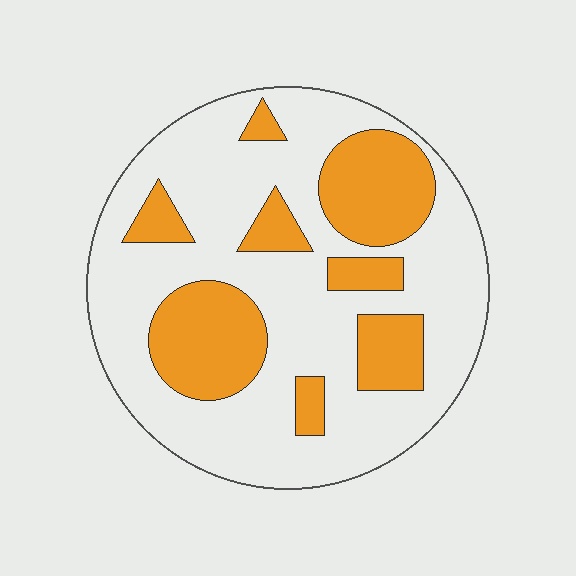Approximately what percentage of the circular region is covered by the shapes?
Approximately 30%.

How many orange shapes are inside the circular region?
8.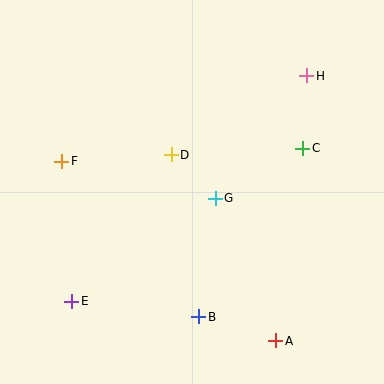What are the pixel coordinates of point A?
Point A is at (276, 341).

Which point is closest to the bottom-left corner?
Point E is closest to the bottom-left corner.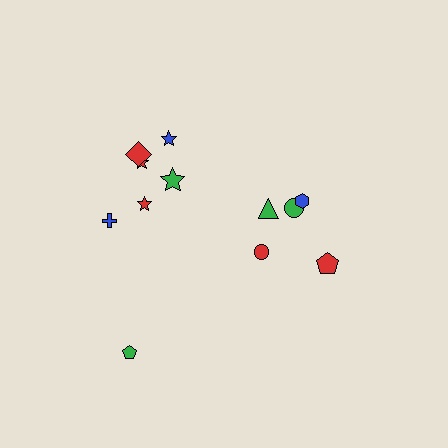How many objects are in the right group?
There are 5 objects.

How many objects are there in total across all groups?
There are 12 objects.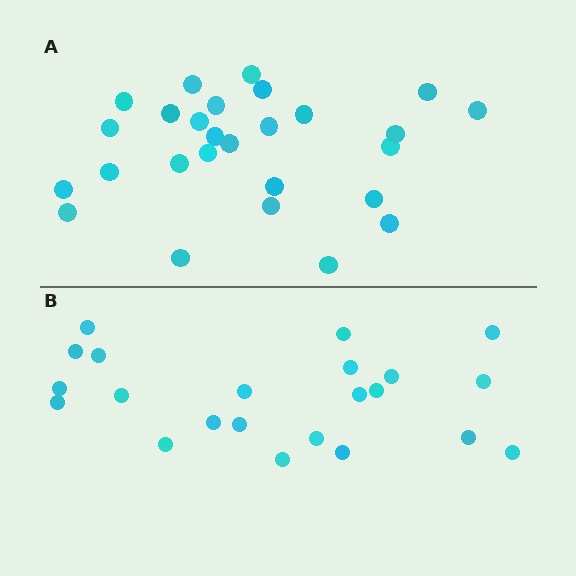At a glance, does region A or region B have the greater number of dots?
Region A (the top region) has more dots.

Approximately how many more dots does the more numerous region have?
Region A has about 5 more dots than region B.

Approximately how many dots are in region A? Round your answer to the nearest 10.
About 30 dots. (The exact count is 27, which rounds to 30.)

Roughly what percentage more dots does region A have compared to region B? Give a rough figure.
About 25% more.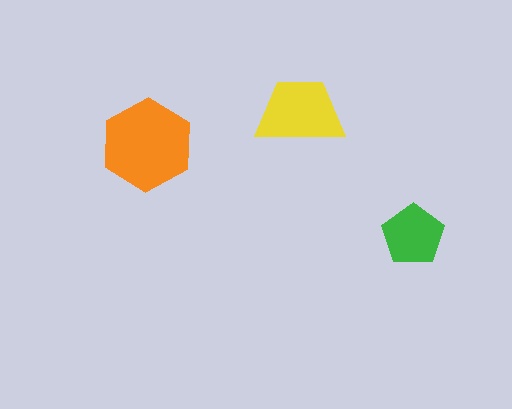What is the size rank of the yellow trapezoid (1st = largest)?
2nd.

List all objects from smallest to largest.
The green pentagon, the yellow trapezoid, the orange hexagon.